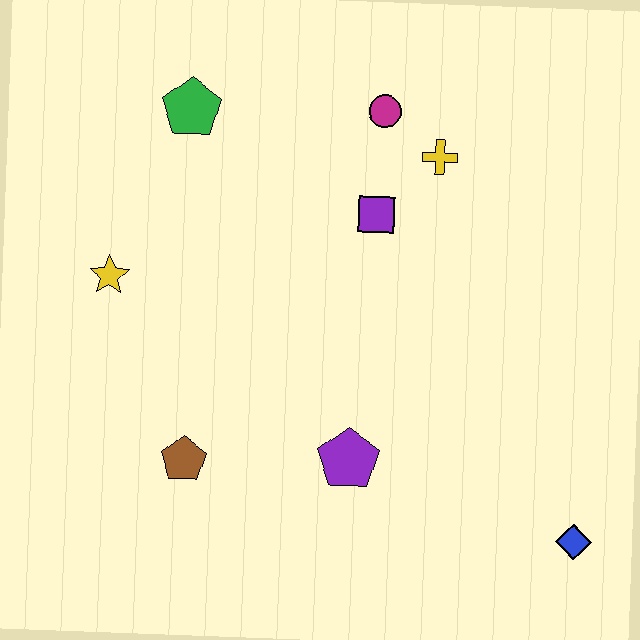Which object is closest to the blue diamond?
The purple pentagon is closest to the blue diamond.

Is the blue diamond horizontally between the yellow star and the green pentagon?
No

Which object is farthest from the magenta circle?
The blue diamond is farthest from the magenta circle.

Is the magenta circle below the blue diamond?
No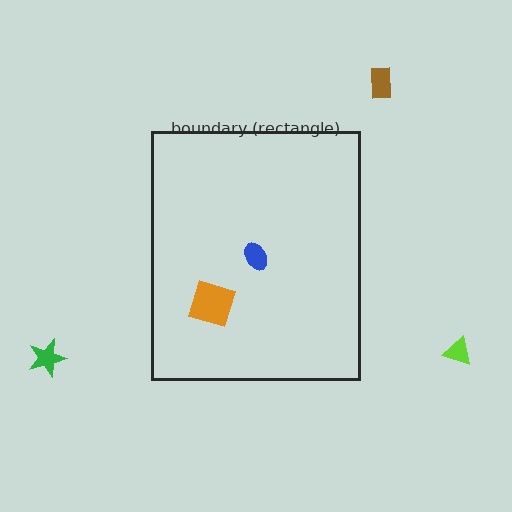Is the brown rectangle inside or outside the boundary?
Outside.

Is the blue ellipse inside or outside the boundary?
Inside.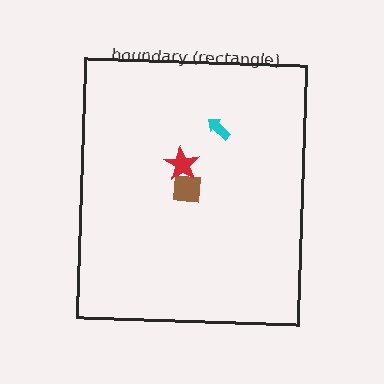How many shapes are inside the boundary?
3 inside, 0 outside.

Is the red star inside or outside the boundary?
Inside.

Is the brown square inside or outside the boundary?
Inside.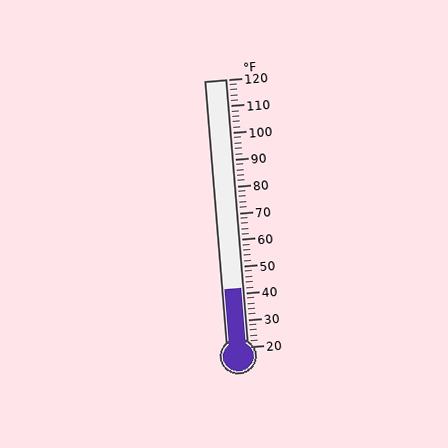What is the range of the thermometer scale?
The thermometer scale ranges from 20°F to 120°F.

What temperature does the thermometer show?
The thermometer shows approximately 42°F.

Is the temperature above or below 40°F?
The temperature is above 40°F.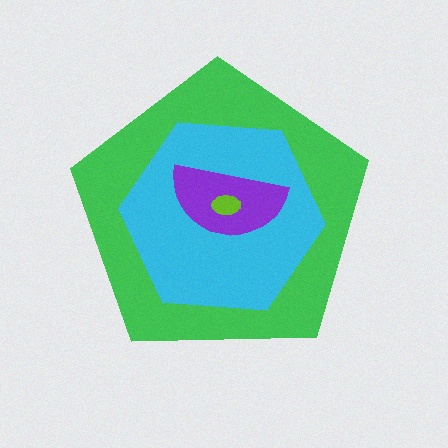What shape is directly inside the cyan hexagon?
The purple semicircle.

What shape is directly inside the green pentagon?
The cyan hexagon.